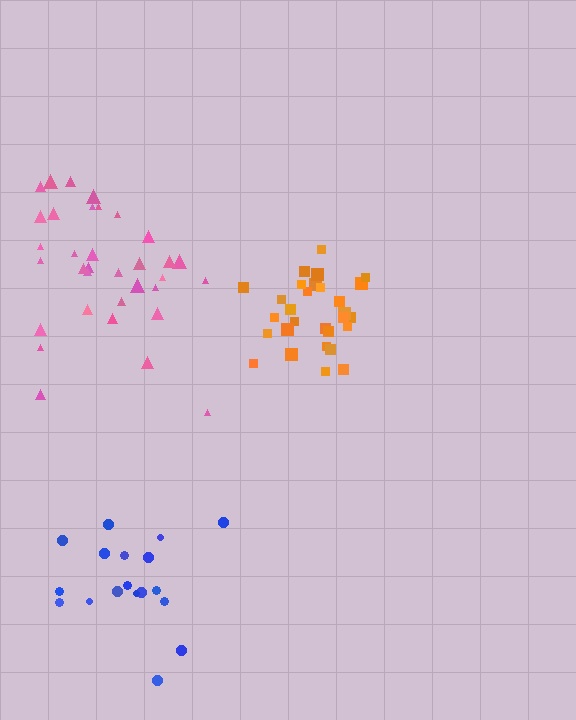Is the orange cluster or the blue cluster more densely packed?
Orange.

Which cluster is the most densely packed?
Orange.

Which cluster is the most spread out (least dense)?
Blue.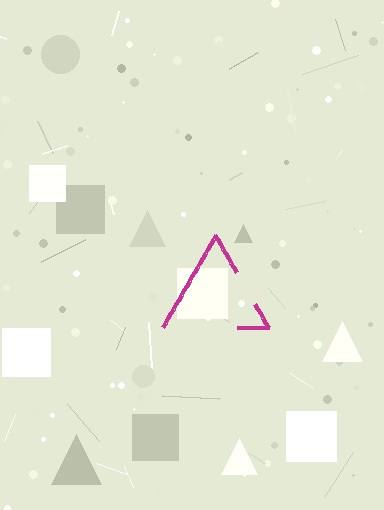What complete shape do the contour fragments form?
The contour fragments form a triangle.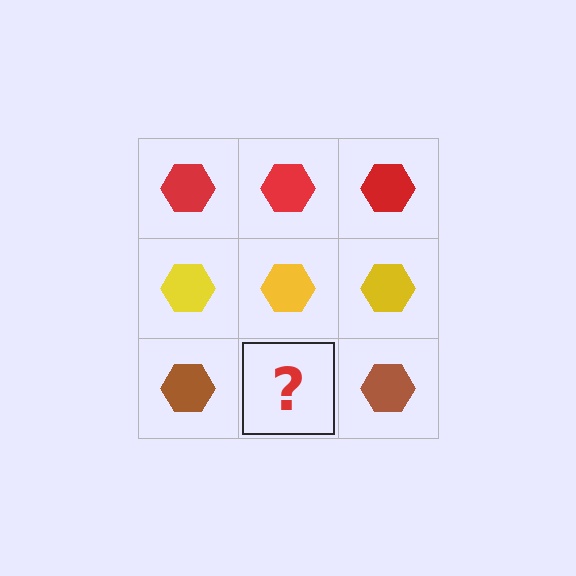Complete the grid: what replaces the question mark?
The question mark should be replaced with a brown hexagon.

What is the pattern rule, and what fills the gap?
The rule is that each row has a consistent color. The gap should be filled with a brown hexagon.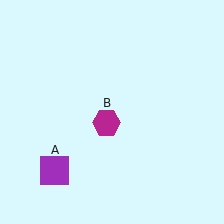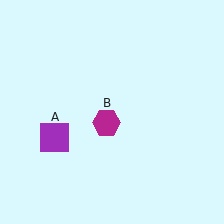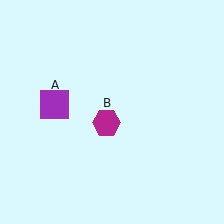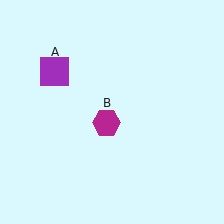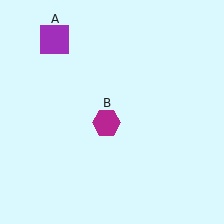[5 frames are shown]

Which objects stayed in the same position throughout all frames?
Magenta hexagon (object B) remained stationary.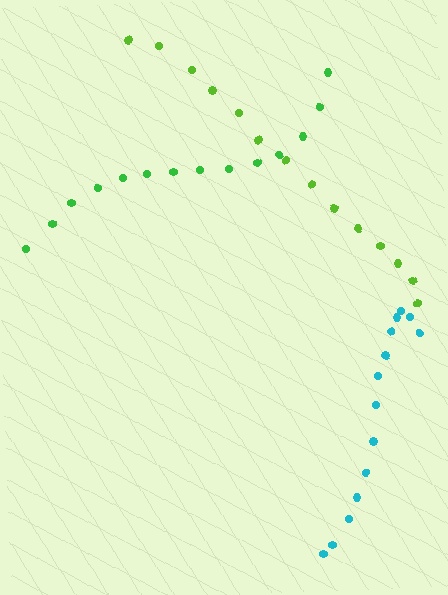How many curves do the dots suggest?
There are 3 distinct paths.